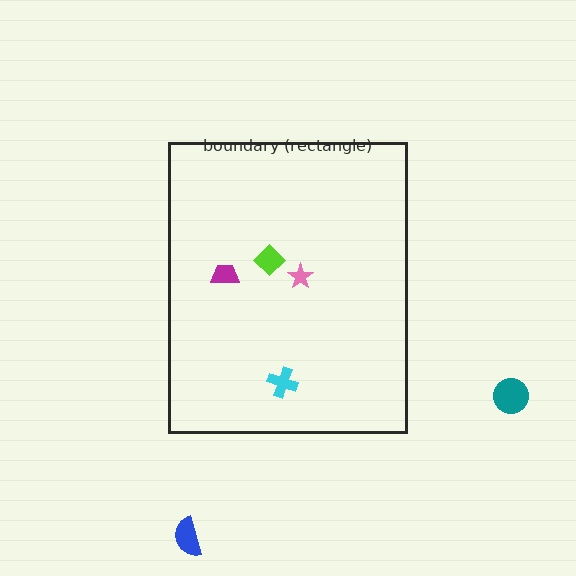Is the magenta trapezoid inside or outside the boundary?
Inside.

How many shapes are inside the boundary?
4 inside, 2 outside.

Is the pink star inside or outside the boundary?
Inside.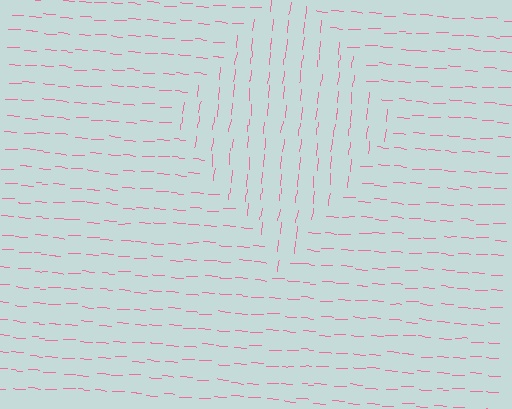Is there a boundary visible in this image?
Yes, there is a texture boundary formed by a change in line orientation.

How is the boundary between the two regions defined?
The boundary is defined purely by a change in line orientation (approximately 87 degrees difference). All lines are the same color and thickness.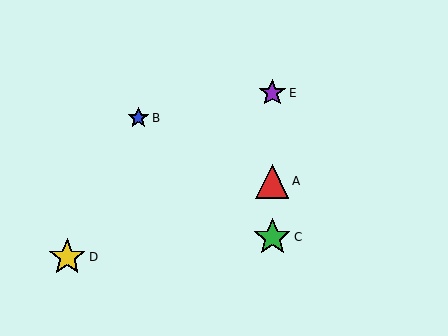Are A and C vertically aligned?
Yes, both are at x≈272.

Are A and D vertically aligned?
No, A is at x≈272 and D is at x≈67.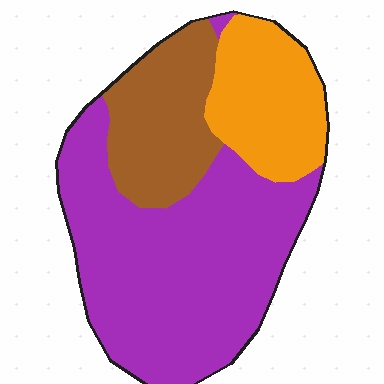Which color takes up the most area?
Purple, at roughly 60%.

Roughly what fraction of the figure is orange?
Orange takes up between a sixth and a third of the figure.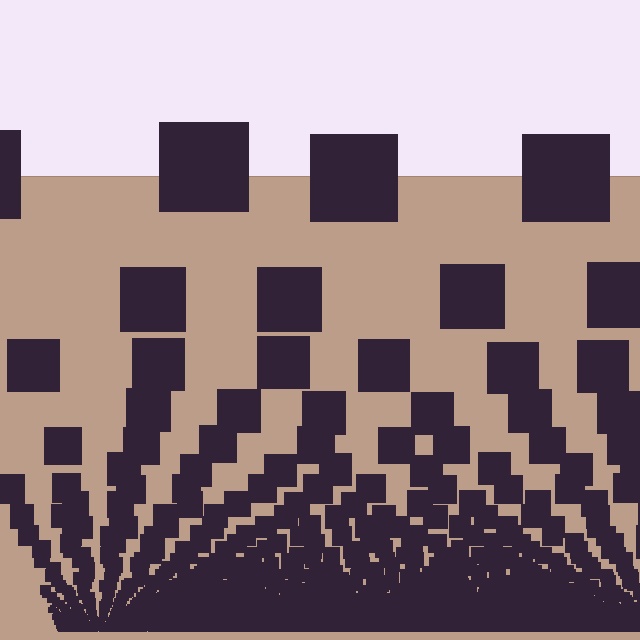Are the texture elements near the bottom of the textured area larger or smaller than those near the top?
Smaller. The gradient is inverted — elements near the bottom are smaller and denser.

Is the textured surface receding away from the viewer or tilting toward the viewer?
The surface appears to tilt toward the viewer. Texture elements get larger and sparser toward the top.